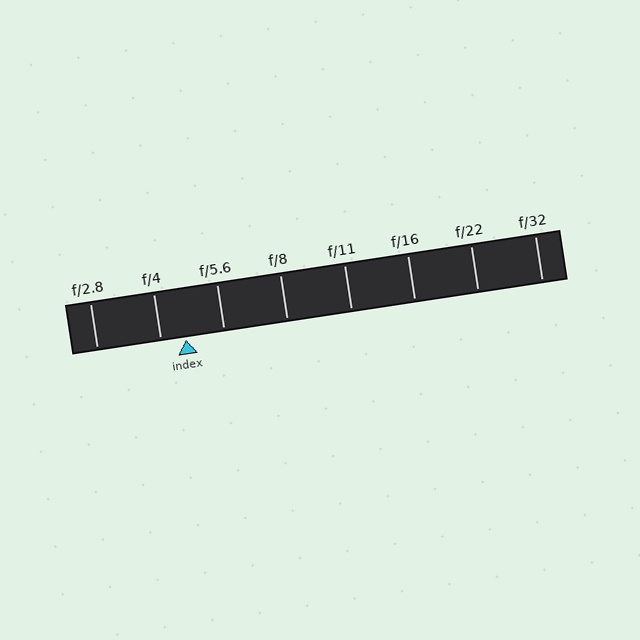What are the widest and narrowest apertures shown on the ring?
The widest aperture shown is f/2.8 and the narrowest is f/32.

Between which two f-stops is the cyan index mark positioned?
The index mark is between f/4 and f/5.6.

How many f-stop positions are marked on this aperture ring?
There are 8 f-stop positions marked.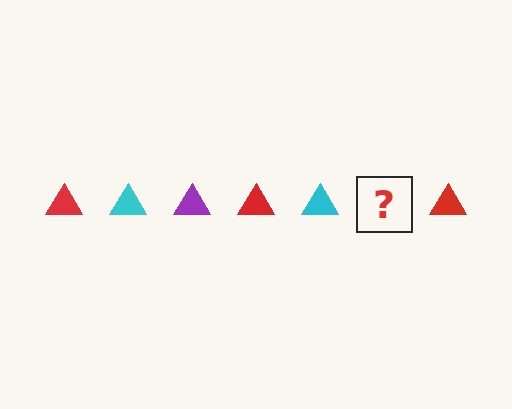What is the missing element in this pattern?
The missing element is a purple triangle.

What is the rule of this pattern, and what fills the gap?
The rule is that the pattern cycles through red, cyan, purple triangles. The gap should be filled with a purple triangle.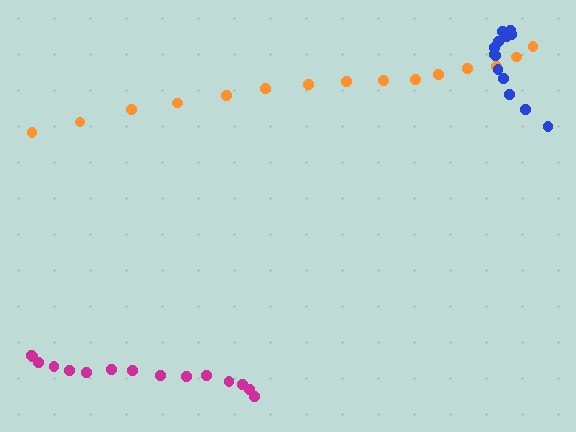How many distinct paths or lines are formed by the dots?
There are 3 distinct paths.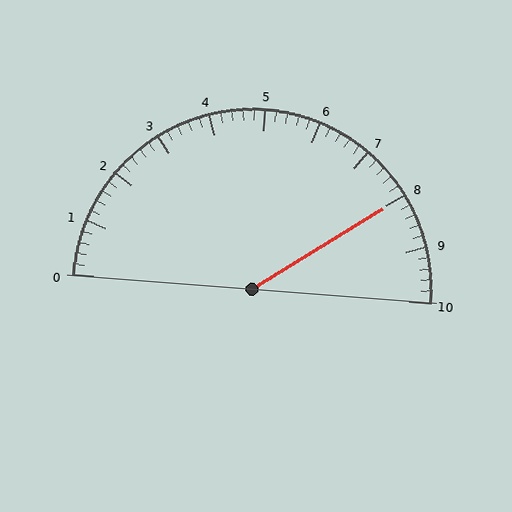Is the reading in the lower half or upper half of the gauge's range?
The reading is in the upper half of the range (0 to 10).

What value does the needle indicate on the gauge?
The needle indicates approximately 8.0.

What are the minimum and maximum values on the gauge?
The gauge ranges from 0 to 10.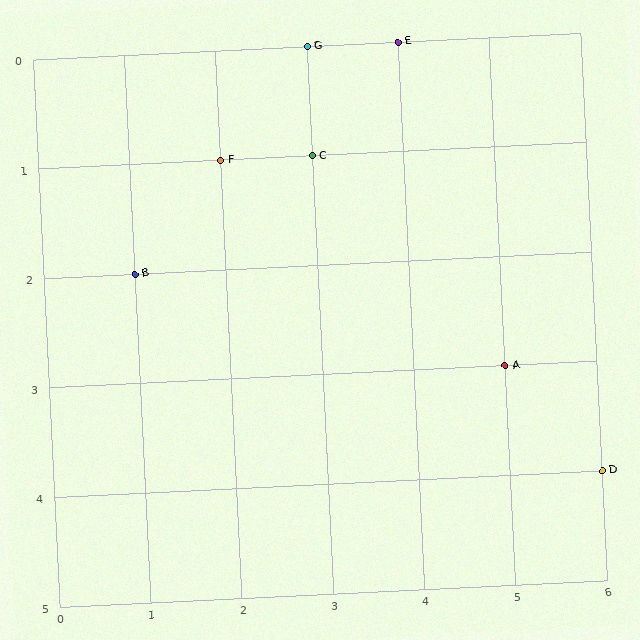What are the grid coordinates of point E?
Point E is at grid coordinates (4, 0).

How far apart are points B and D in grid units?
Points B and D are 5 columns and 2 rows apart (about 5.4 grid units diagonally).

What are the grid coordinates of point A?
Point A is at grid coordinates (5, 3).